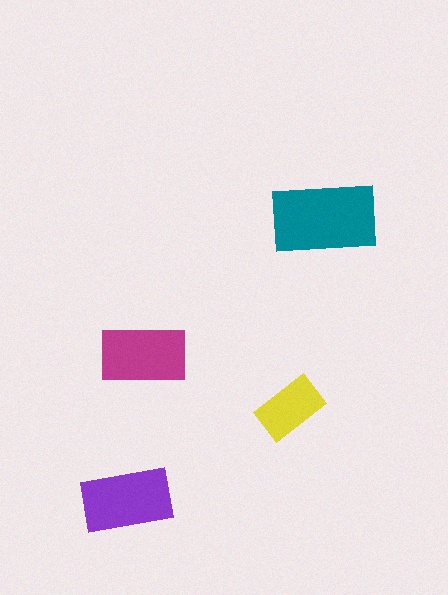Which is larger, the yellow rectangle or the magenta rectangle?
The magenta one.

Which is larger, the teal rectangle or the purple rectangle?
The teal one.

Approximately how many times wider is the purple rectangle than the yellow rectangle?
About 1.5 times wider.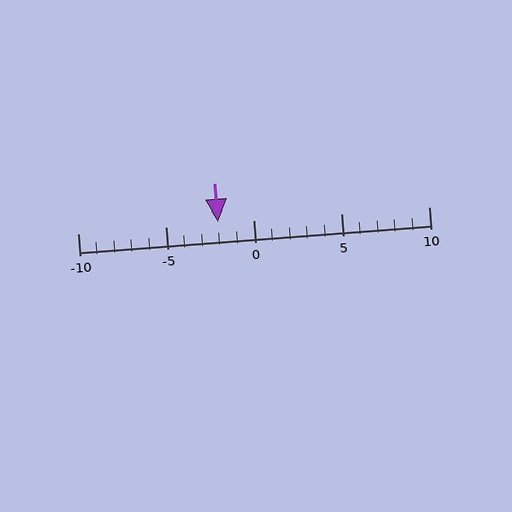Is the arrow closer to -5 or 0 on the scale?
The arrow is closer to 0.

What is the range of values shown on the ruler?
The ruler shows values from -10 to 10.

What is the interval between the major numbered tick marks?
The major tick marks are spaced 5 units apart.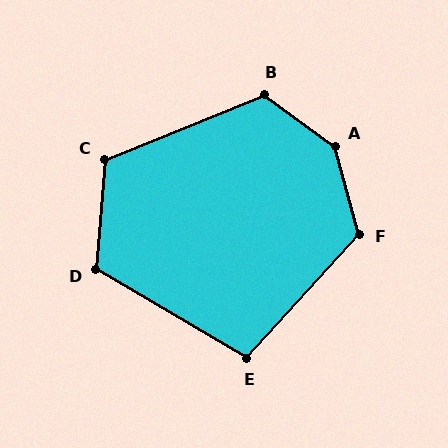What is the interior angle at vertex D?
Approximately 116 degrees (obtuse).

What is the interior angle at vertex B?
Approximately 121 degrees (obtuse).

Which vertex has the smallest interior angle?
E, at approximately 102 degrees.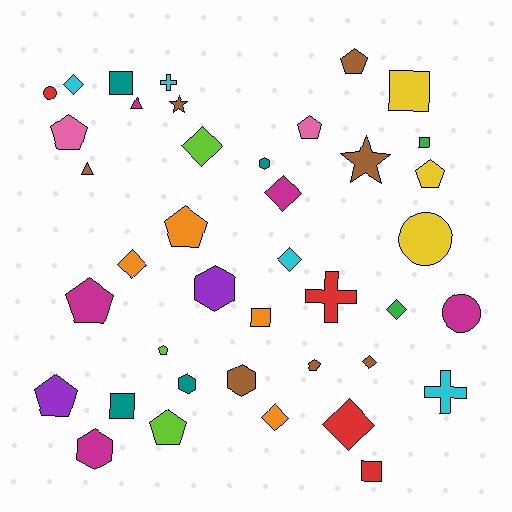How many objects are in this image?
There are 40 objects.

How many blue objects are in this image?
There are no blue objects.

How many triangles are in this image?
There are 2 triangles.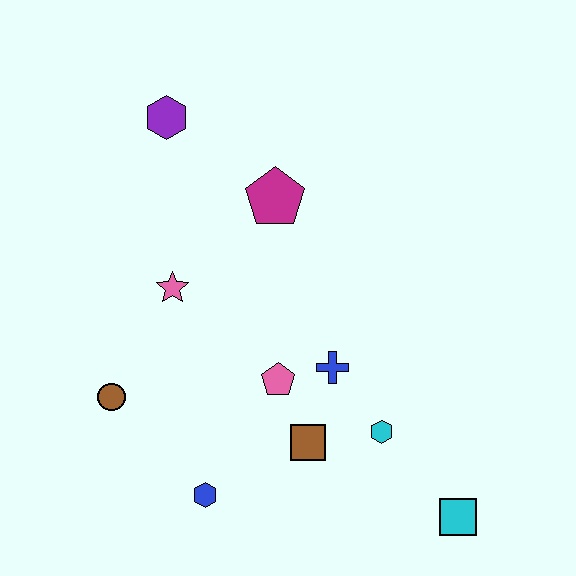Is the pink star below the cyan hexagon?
No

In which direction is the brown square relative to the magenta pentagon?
The brown square is below the magenta pentagon.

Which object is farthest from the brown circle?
The cyan square is farthest from the brown circle.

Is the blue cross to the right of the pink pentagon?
Yes